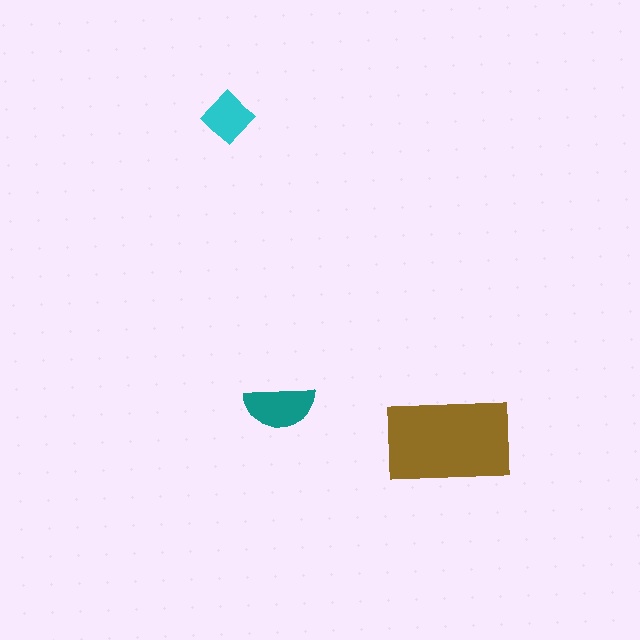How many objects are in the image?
There are 3 objects in the image.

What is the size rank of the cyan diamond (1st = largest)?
3rd.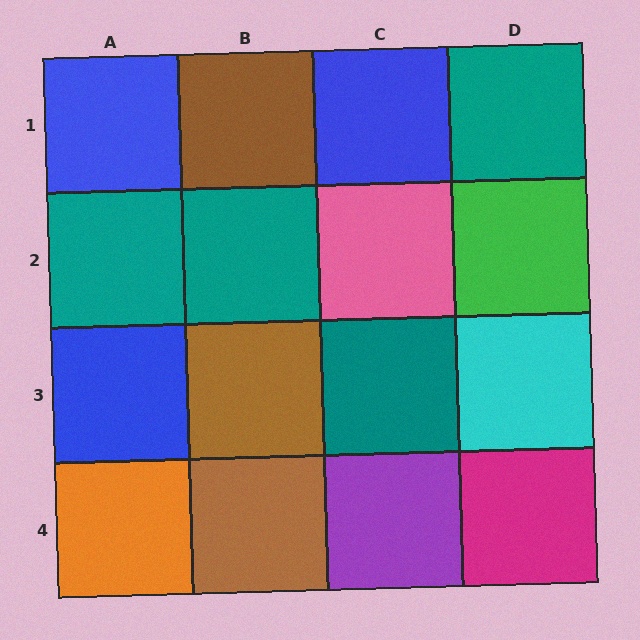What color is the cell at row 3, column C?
Teal.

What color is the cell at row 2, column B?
Teal.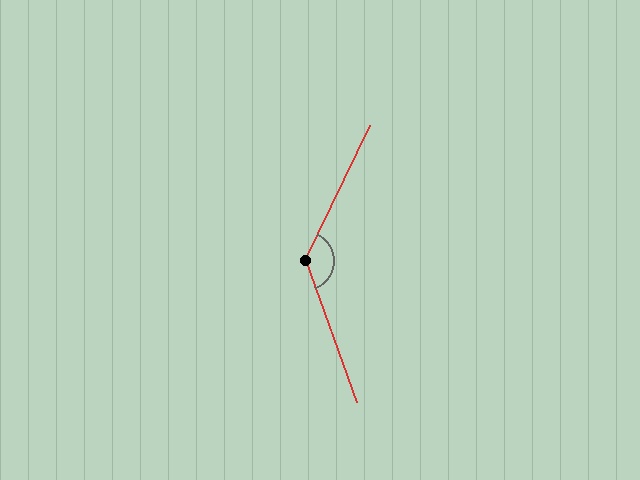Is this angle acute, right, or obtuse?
It is obtuse.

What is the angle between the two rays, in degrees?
Approximately 134 degrees.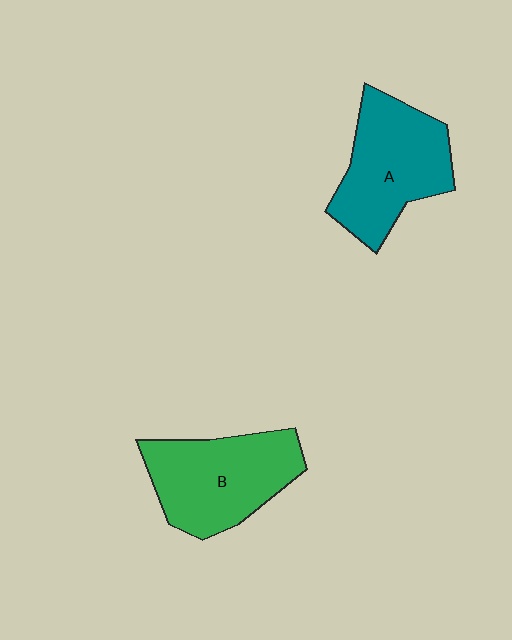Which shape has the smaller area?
Shape A (teal).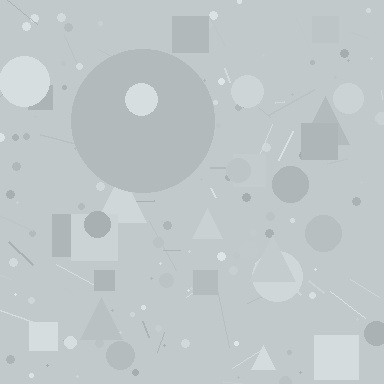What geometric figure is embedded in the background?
A circle is embedded in the background.